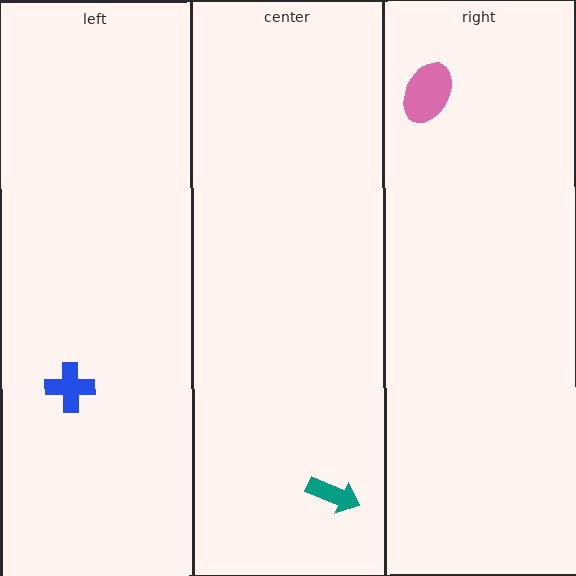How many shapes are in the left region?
1.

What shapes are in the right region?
The pink ellipse.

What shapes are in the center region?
The teal arrow.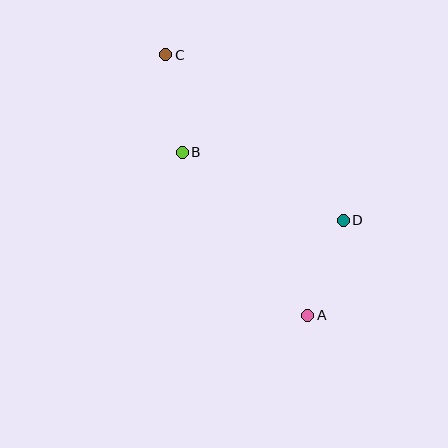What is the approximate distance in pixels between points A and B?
The distance between A and B is approximately 205 pixels.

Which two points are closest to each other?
Points B and C are closest to each other.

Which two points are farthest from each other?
Points A and C are farthest from each other.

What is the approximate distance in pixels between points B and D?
The distance between B and D is approximately 174 pixels.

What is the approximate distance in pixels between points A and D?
The distance between A and D is approximately 101 pixels.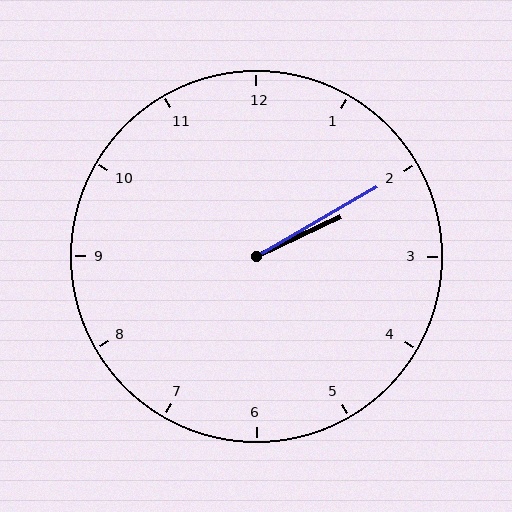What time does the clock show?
2:10.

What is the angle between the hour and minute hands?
Approximately 5 degrees.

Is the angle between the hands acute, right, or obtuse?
It is acute.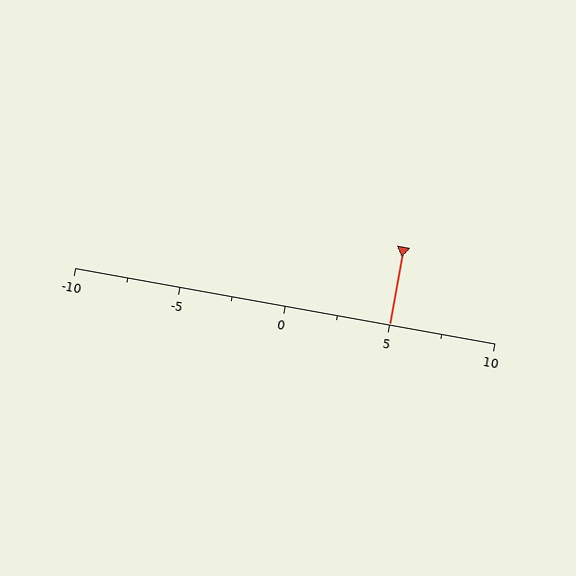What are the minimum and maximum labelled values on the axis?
The axis runs from -10 to 10.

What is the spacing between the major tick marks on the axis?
The major ticks are spaced 5 apart.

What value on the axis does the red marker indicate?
The marker indicates approximately 5.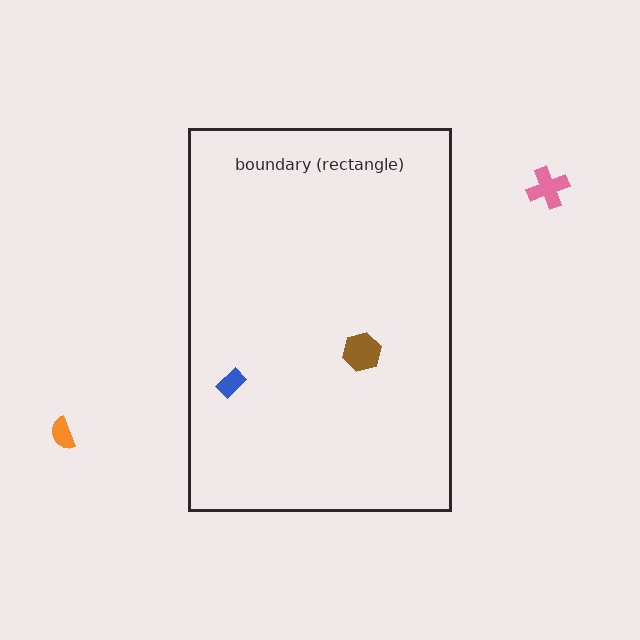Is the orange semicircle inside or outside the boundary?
Outside.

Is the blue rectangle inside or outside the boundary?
Inside.